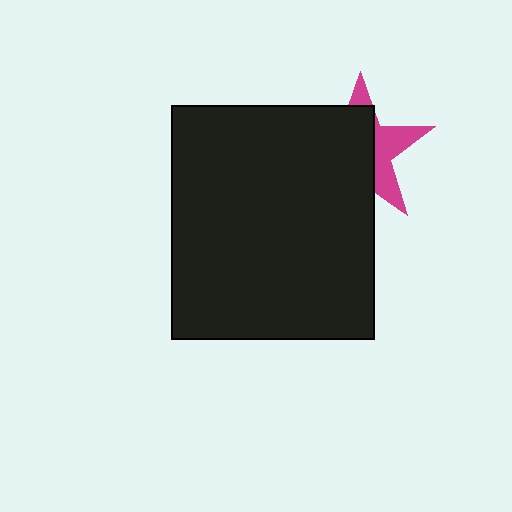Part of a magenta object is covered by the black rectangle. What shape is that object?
It is a star.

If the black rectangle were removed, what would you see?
You would see the complete magenta star.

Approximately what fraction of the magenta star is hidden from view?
Roughly 63% of the magenta star is hidden behind the black rectangle.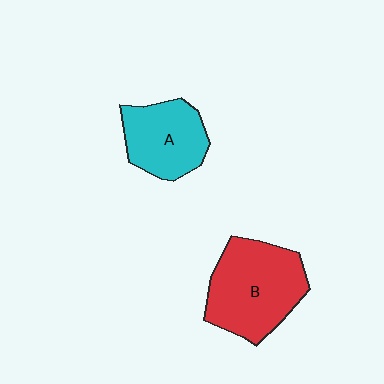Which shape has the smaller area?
Shape A (cyan).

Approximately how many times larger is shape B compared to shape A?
Approximately 1.4 times.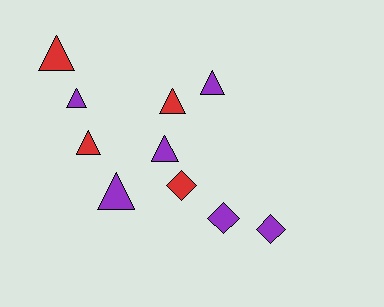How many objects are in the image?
There are 10 objects.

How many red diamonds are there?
There is 1 red diamond.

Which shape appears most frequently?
Triangle, with 7 objects.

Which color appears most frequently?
Purple, with 6 objects.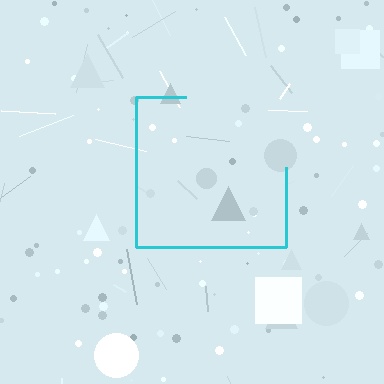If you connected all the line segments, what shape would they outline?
They would outline a square.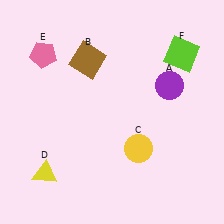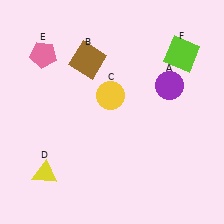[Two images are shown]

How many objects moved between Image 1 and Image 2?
1 object moved between the two images.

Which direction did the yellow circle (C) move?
The yellow circle (C) moved up.